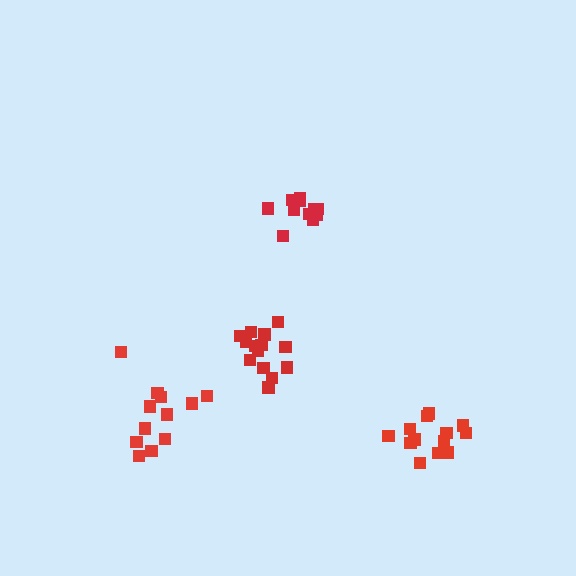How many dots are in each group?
Group 1: 14 dots, Group 2: 14 dots, Group 3: 13 dots, Group 4: 12 dots (53 total).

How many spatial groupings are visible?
There are 4 spatial groupings.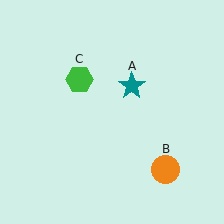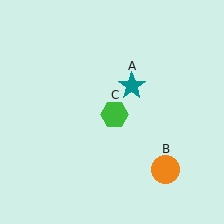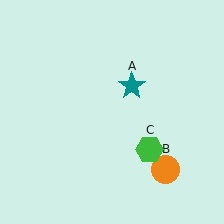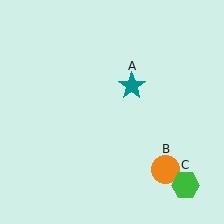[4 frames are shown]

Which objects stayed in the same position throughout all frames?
Teal star (object A) and orange circle (object B) remained stationary.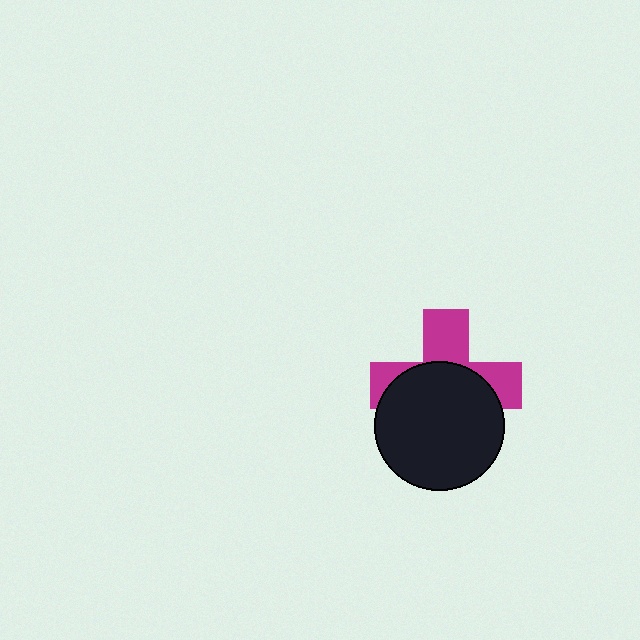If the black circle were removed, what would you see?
You would see the complete magenta cross.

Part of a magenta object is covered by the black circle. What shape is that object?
It is a cross.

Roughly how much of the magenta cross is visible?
A small part of it is visible (roughly 43%).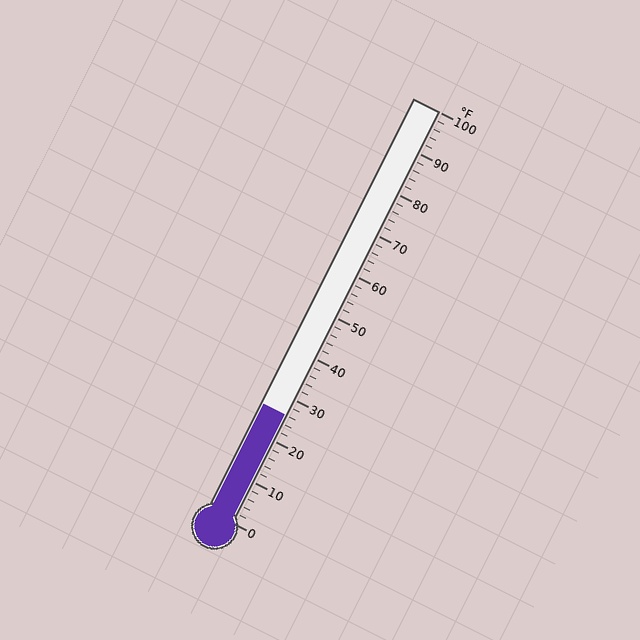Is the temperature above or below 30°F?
The temperature is below 30°F.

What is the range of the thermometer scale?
The thermometer scale ranges from 0°F to 100°F.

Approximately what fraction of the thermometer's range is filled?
The thermometer is filled to approximately 25% of its range.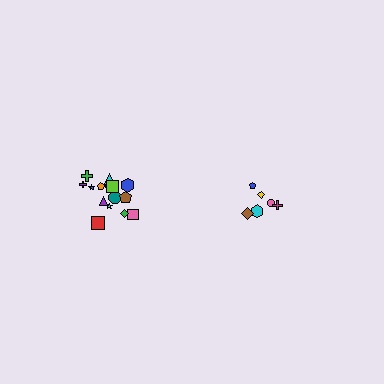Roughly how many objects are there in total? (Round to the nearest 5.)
Roughly 20 objects in total.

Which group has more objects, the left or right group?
The left group.